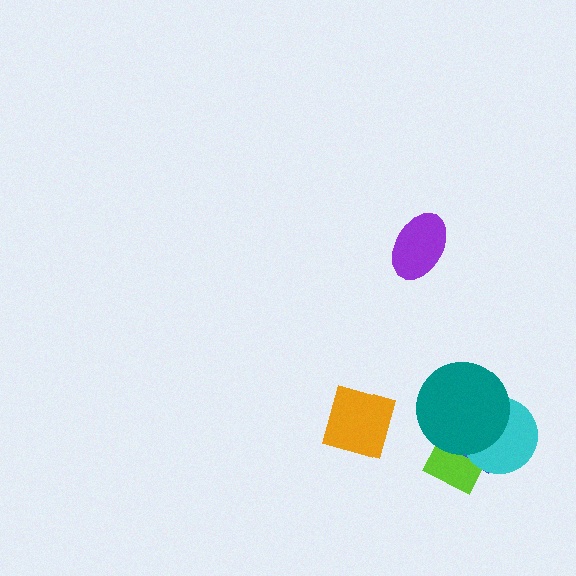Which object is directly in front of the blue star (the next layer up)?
The lime rectangle is directly in front of the blue star.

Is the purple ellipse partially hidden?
No, no other shape covers it.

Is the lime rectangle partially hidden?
Yes, it is partially covered by another shape.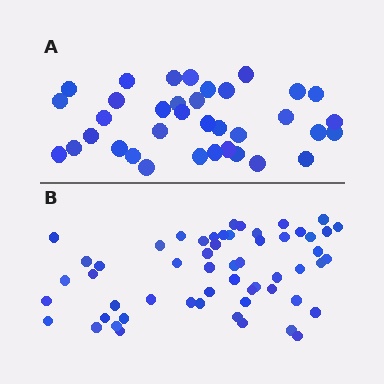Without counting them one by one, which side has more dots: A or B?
Region B (the bottom region) has more dots.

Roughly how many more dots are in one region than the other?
Region B has approximately 20 more dots than region A.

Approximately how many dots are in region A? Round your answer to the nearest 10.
About 40 dots. (The exact count is 36, which rounds to 40.)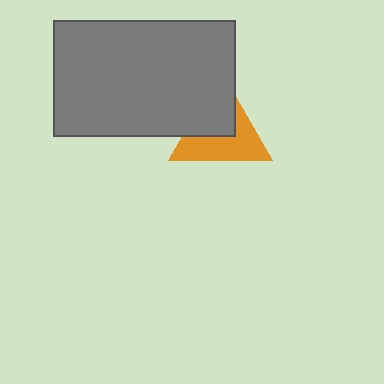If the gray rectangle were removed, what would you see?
You would see the complete orange triangle.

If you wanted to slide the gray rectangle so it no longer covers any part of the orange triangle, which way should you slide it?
Slide it toward the upper-left — that is the most direct way to separate the two shapes.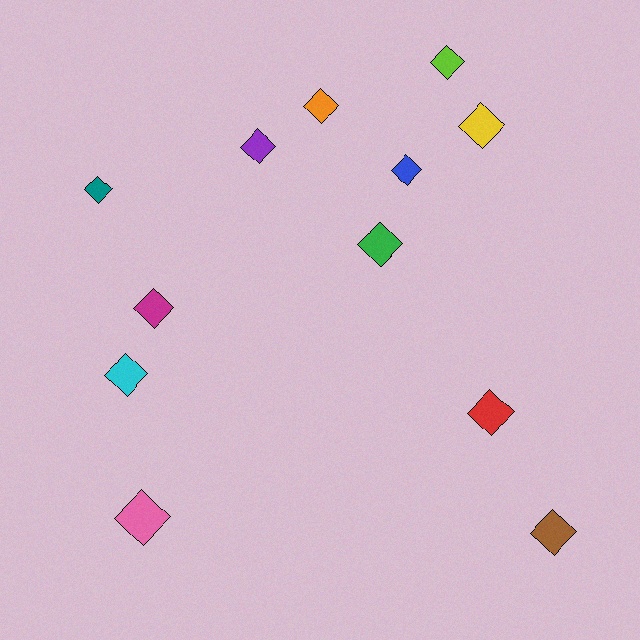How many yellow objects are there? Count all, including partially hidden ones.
There is 1 yellow object.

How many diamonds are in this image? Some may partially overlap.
There are 12 diamonds.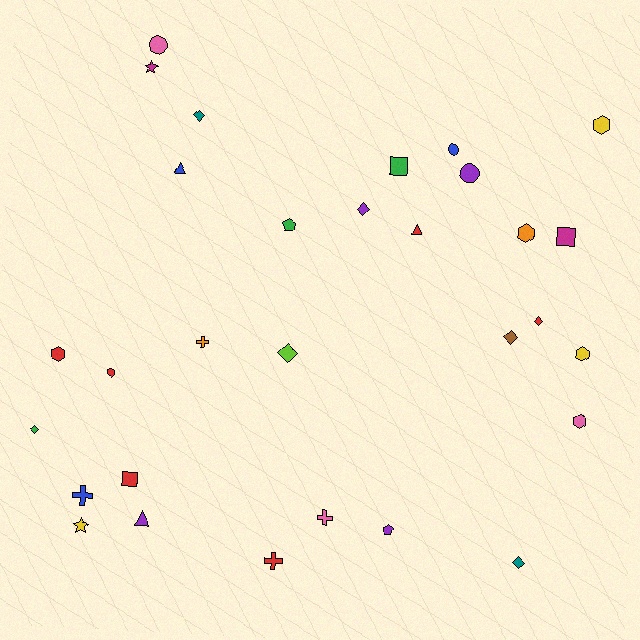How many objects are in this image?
There are 30 objects.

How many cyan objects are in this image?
There are no cyan objects.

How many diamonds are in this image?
There are 7 diamonds.